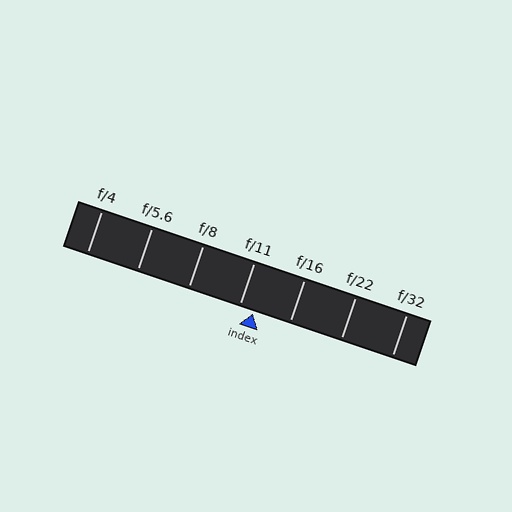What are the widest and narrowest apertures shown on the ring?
The widest aperture shown is f/4 and the narrowest is f/32.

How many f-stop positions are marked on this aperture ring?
There are 7 f-stop positions marked.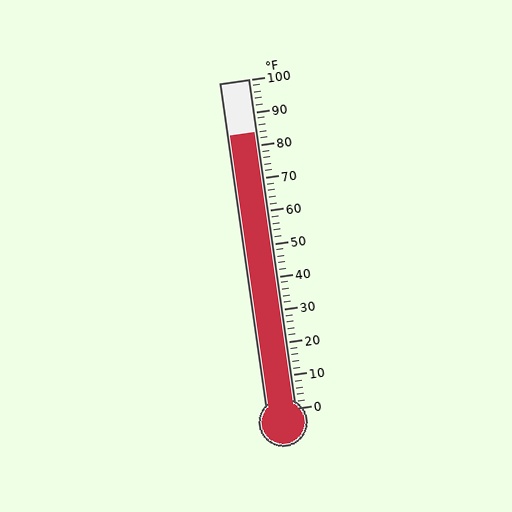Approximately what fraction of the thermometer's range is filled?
The thermometer is filled to approximately 85% of its range.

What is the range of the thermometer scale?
The thermometer scale ranges from 0°F to 100°F.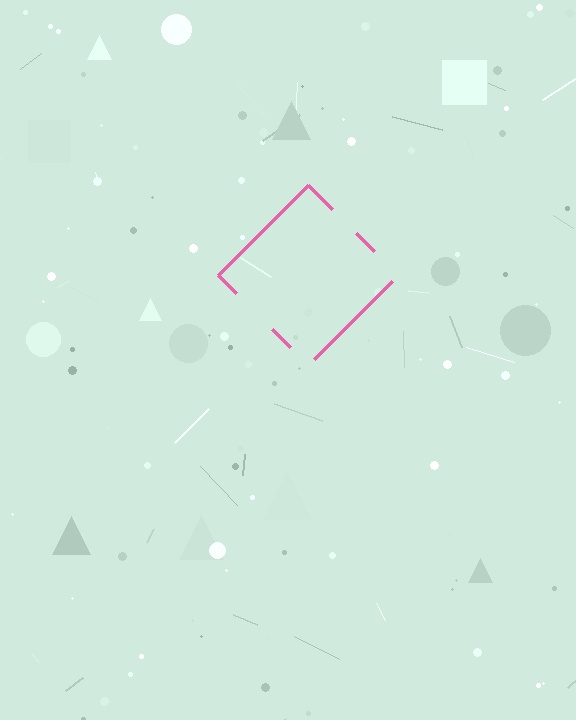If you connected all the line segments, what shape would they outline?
They would outline a diamond.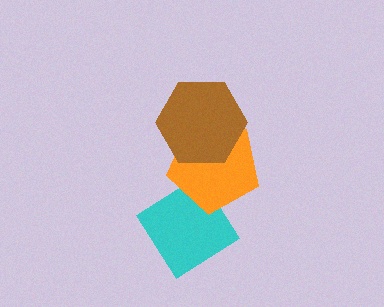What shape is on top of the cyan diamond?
The orange pentagon is on top of the cyan diamond.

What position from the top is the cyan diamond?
The cyan diamond is 3rd from the top.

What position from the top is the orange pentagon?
The orange pentagon is 2nd from the top.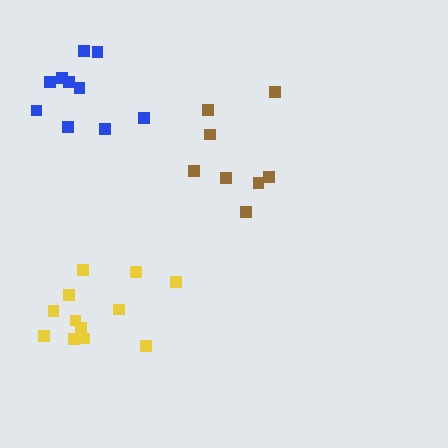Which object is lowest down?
The yellow cluster is bottommost.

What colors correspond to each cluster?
The clusters are colored: brown, blue, yellow.